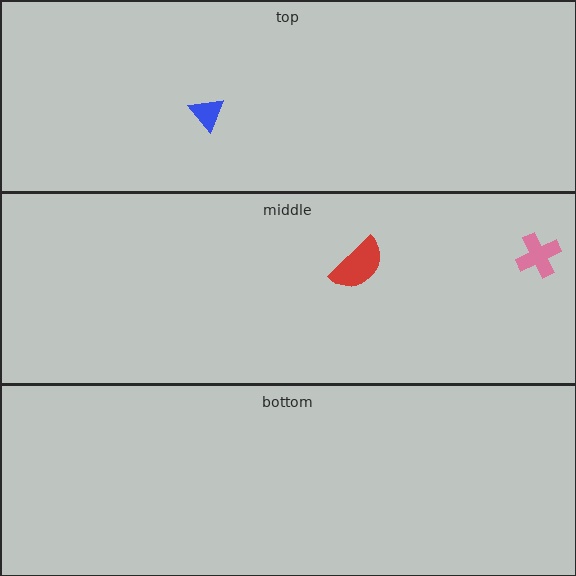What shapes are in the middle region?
The red semicircle, the pink cross.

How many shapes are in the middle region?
2.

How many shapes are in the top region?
1.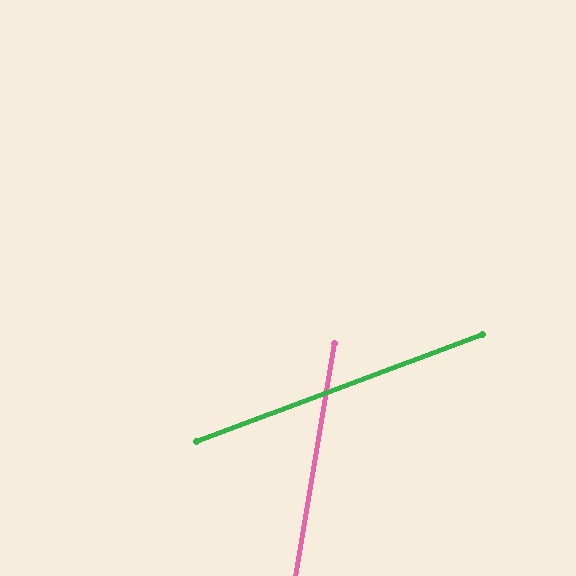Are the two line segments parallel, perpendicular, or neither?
Neither parallel nor perpendicular — they differ by about 60°.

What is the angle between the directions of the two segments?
Approximately 60 degrees.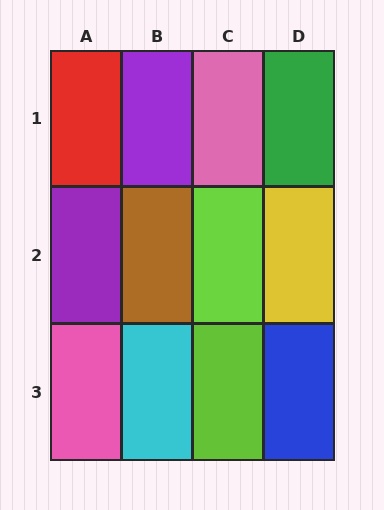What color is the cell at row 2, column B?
Brown.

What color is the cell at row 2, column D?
Yellow.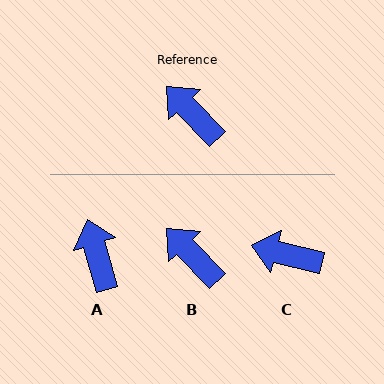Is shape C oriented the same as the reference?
No, it is off by about 32 degrees.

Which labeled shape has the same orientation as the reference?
B.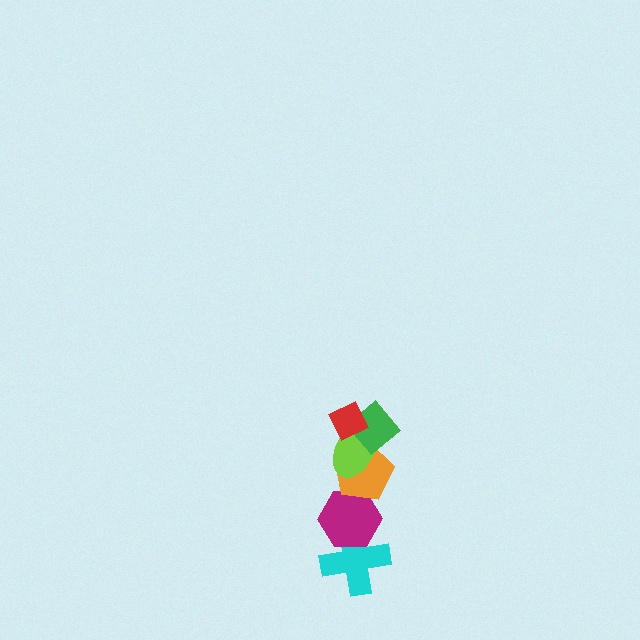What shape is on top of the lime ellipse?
The green diamond is on top of the lime ellipse.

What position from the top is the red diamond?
The red diamond is 1st from the top.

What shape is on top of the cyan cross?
The magenta hexagon is on top of the cyan cross.